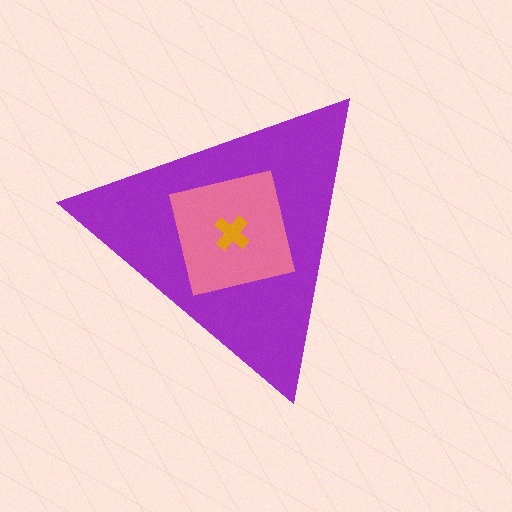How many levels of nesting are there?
3.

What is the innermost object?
The orange cross.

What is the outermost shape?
The purple triangle.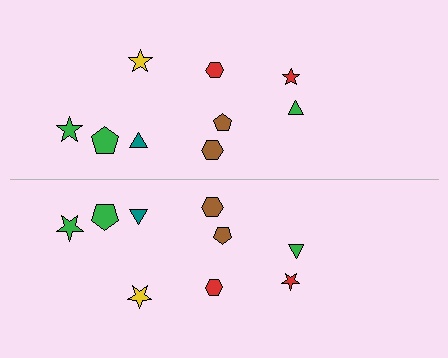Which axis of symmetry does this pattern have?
The pattern has a horizontal axis of symmetry running through the center of the image.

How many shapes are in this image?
There are 18 shapes in this image.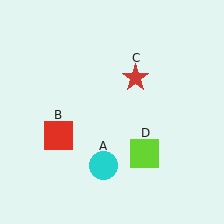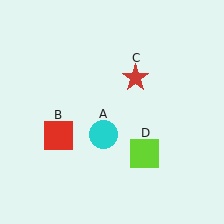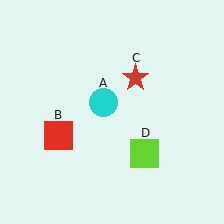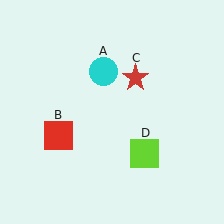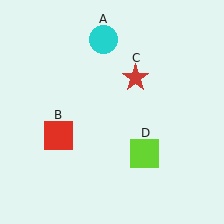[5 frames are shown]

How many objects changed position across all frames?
1 object changed position: cyan circle (object A).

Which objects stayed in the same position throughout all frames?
Red square (object B) and red star (object C) and lime square (object D) remained stationary.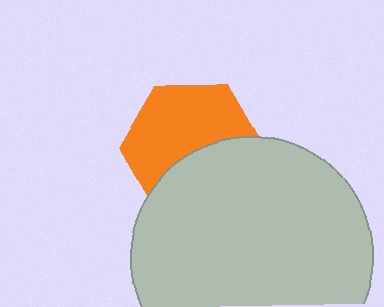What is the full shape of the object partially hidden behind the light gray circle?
The partially hidden object is an orange hexagon.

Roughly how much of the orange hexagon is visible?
About half of it is visible (roughly 58%).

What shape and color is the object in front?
The object in front is a light gray circle.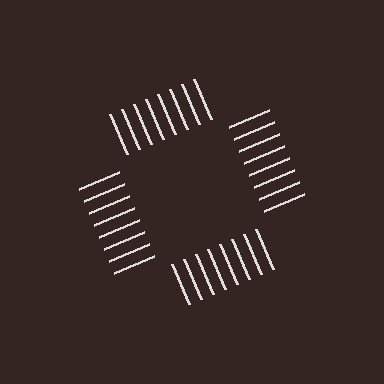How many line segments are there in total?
32 — 8 along each of the 4 edges.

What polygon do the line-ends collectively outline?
An illusory square — the line segments terminate on its edges but no continuous stroke is drawn.